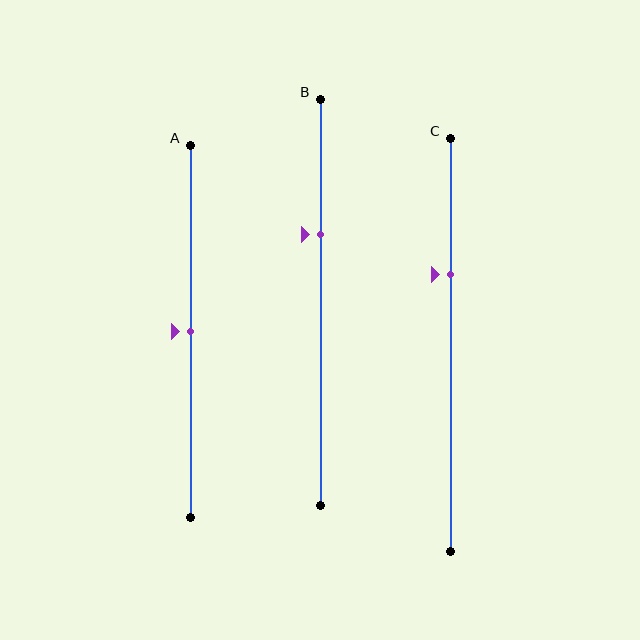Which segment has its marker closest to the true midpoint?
Segment A has its marker closest to the true midpoint.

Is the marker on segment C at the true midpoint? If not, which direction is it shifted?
No, the marker on segment C is shifted upward by about 17% of the segment length.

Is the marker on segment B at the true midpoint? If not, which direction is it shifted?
No, the marker on segment B is shifted upward by about 17% of the segment length.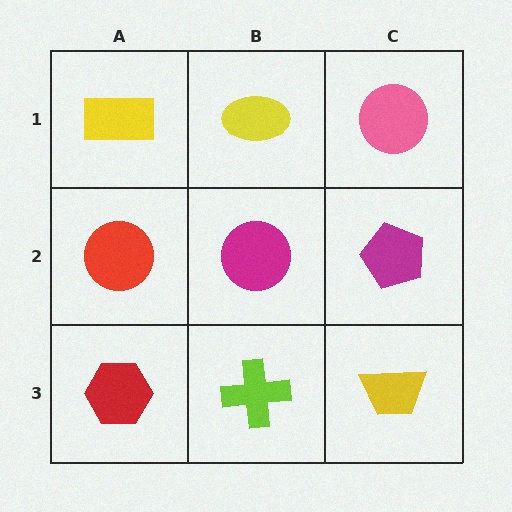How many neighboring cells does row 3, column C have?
2.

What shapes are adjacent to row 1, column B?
A magenta circle (row 2, column B), a yellow rectangle (row 1, column A), a pink circle (row 1, column C).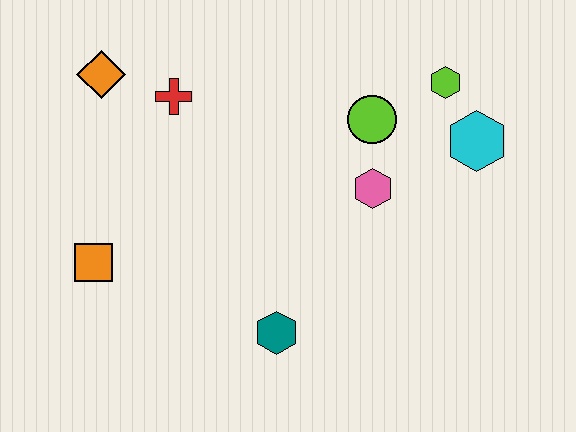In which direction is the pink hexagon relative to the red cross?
The pink hexagon is to the right of the red cross.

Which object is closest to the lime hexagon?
The cyan hexagon is closest to the lime hexagon.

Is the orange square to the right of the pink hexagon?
No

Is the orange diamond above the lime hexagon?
Yes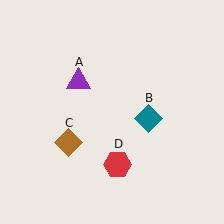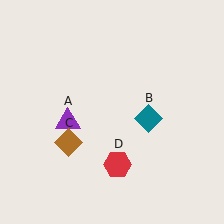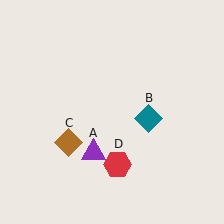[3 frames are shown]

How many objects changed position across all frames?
1 object changed position: purple triangle (object A).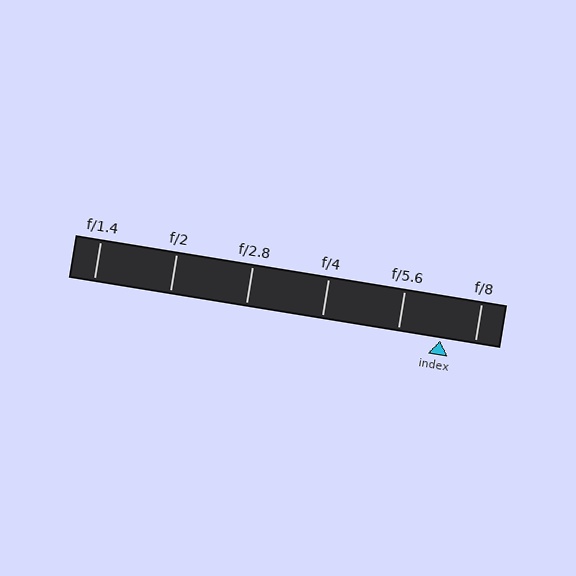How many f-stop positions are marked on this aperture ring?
There are 6 f-stop positions marked.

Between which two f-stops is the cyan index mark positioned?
The index mark is between f/5.6 and f/8.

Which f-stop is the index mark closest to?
The index mark is closest to f/8.